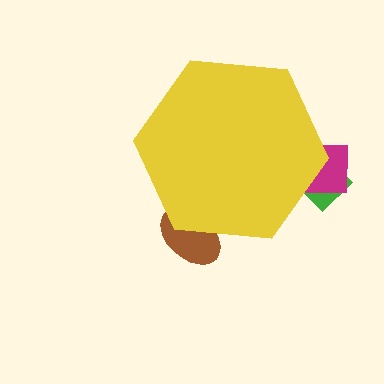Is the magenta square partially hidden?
Yes, the magenta square is partially hidden behind the yellow hexagon.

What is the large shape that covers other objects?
A yellow hexagon.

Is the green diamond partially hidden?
Yes, the green diamond is partially hidden behind the yellow hexagon.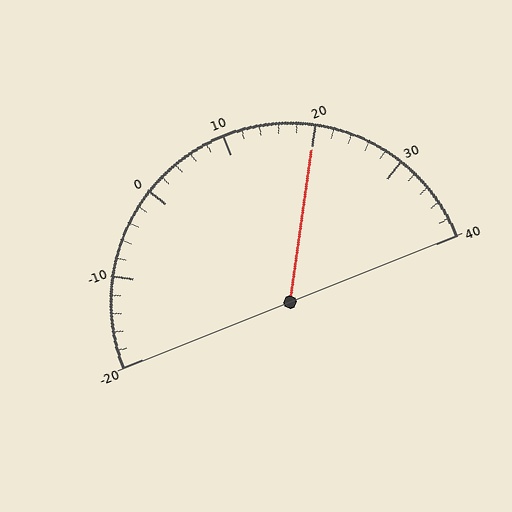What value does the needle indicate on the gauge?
The needle indicates approximately 20.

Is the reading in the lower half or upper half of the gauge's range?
The reading is in the upper half of the range (-20 to 40).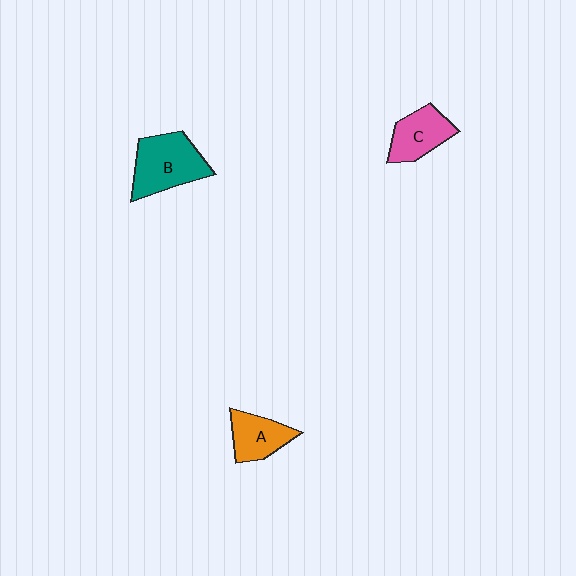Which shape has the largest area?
Shape B (teal).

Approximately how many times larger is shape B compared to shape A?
Approximately 1.5 times.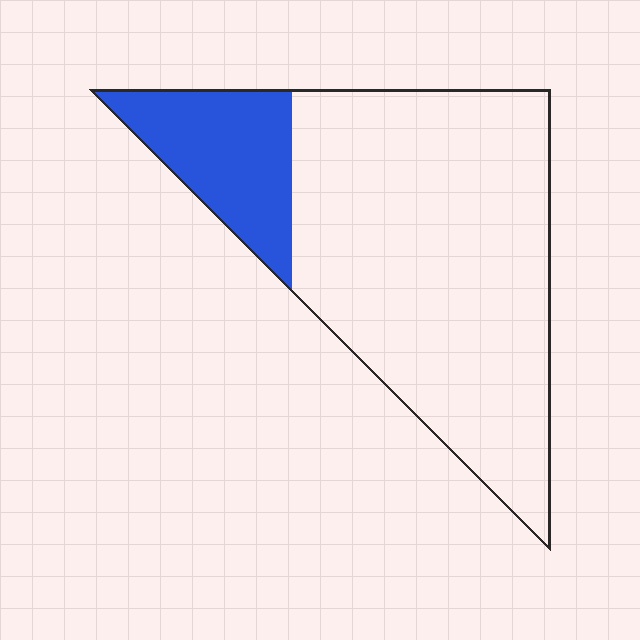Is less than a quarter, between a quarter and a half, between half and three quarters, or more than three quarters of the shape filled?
Less than a quarter.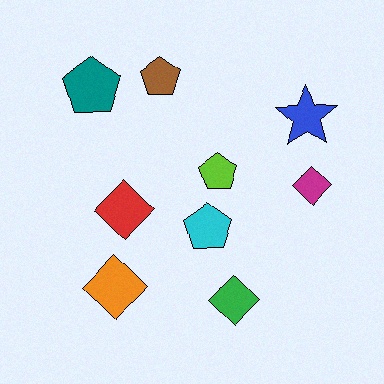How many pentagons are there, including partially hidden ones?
There are 4 pentagons.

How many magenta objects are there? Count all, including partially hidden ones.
There is 1 magenta object.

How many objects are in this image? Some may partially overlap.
There are 9 objects.